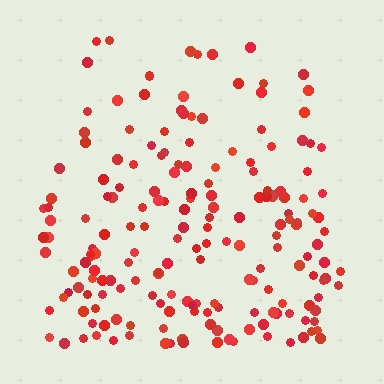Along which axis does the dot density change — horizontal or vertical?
Vertical.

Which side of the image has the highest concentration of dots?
The bottom.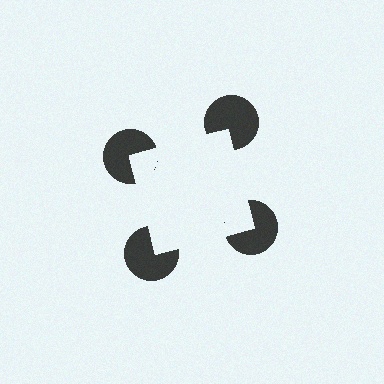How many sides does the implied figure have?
4 sides.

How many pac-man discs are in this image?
There are 4 — one at each vertex of the illusory square.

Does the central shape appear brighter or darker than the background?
It typically appears slightly brighter than the background, even though no actual brightness change is drawn.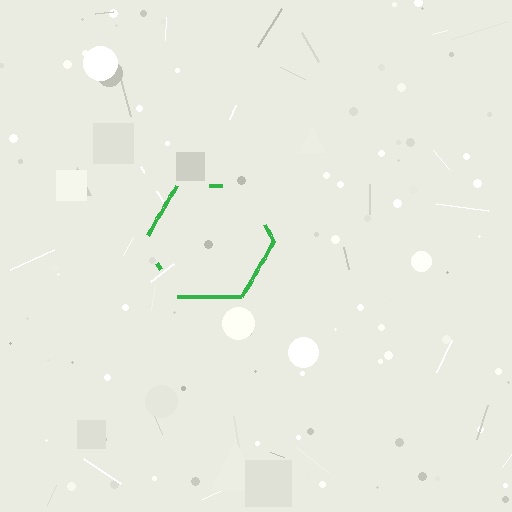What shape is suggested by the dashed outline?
The dashed outline suggests a hexagon.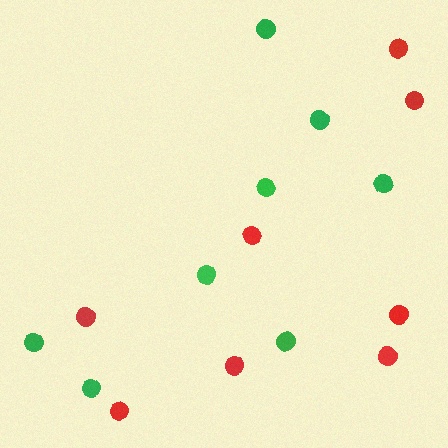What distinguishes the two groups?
There are 2 groups: one group of red circles (8) and one group of green circles (8).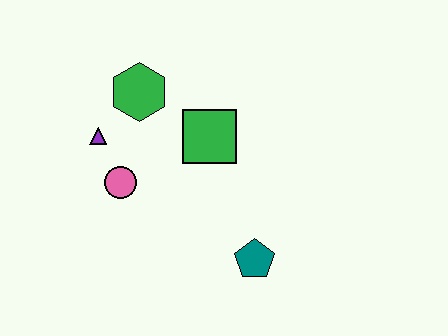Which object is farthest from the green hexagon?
The teal pentagon is farthest from the green hexagon.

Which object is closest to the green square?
The green hexagon is closest to the green square.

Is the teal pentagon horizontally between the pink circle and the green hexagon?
No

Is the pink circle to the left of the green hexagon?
Yes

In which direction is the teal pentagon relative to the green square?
The teal pentagon is below the green square.